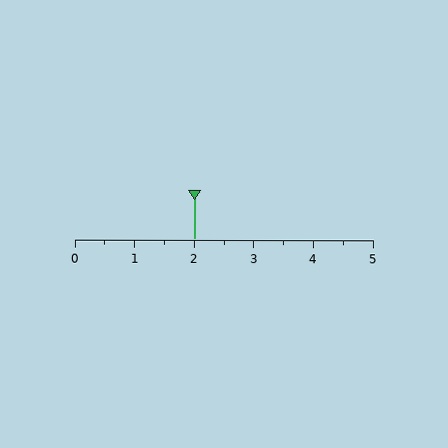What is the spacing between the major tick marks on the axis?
The major ticks are spaced 1 apart.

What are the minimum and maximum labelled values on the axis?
The axis runs from 0 to 5.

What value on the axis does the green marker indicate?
The marker indicates approximately 2.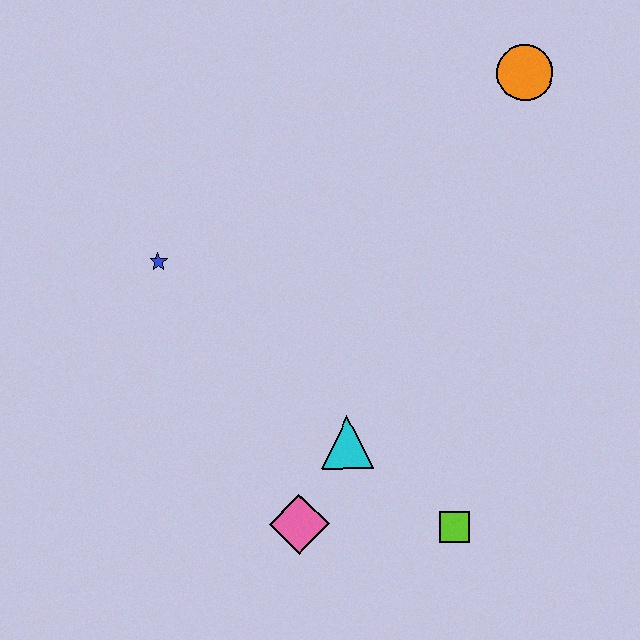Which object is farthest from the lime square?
The orange circle is farthest from the lime square.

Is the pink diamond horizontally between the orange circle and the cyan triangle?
No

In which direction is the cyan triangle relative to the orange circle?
The cyan triangle is below the orange circle.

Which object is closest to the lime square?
The cyan triangle is closest to the lime square.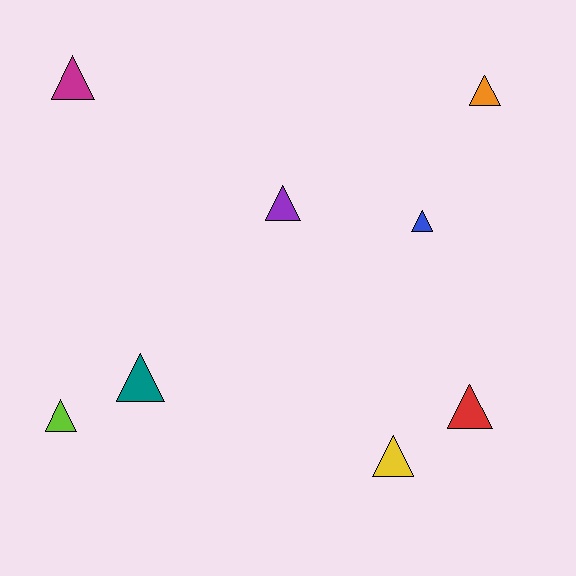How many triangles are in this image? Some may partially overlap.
There are 8 triangles.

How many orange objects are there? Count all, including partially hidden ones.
There is 1 orange object.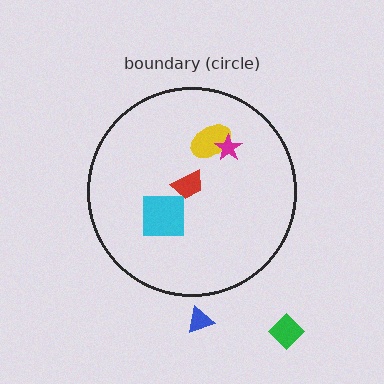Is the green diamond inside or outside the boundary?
Outside.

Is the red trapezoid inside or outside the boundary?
Inside.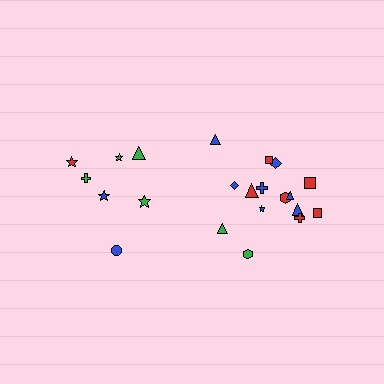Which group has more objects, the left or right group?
The right group.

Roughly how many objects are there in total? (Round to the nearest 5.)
Roughly 20 objects in total.